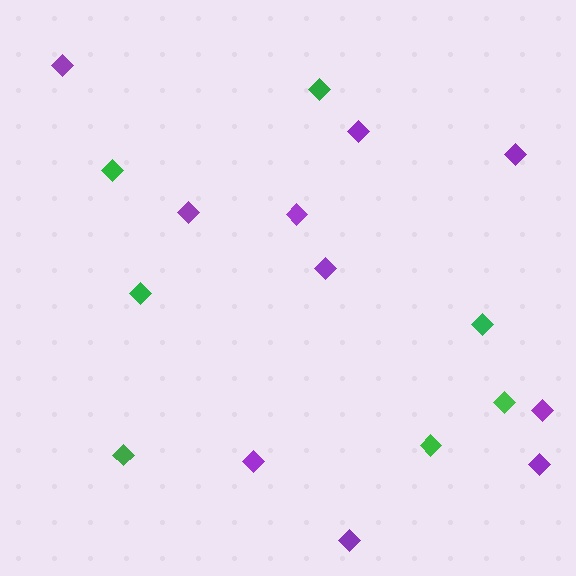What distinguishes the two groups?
There are 2 groups: one group of purple diamonds (10) and one group of green diamonds (7).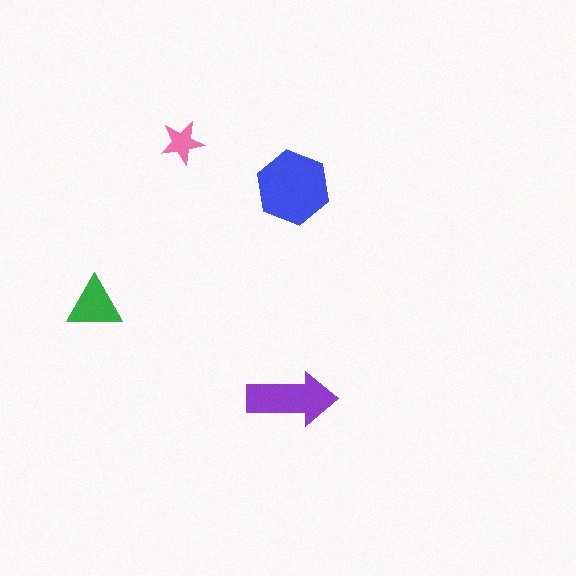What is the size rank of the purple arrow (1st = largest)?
2nd.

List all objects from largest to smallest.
The blue hexagon, the purple arrow, the green triangle, the pink star.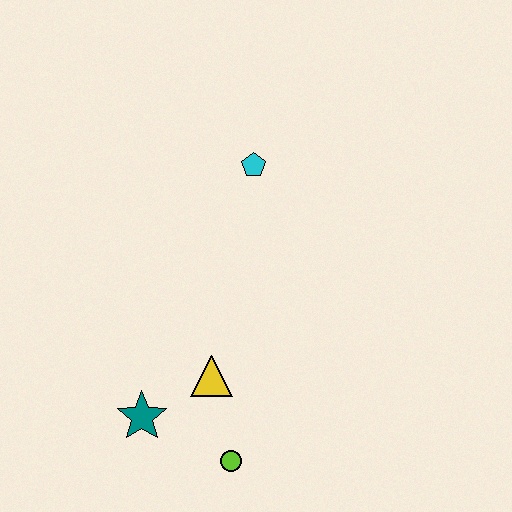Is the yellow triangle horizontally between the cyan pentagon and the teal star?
Yes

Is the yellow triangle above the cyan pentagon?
No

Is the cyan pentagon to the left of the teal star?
No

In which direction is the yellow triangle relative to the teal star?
The yellow triangle is to the right of the teal star.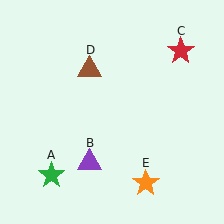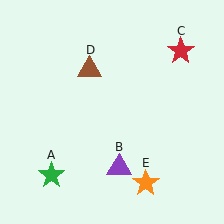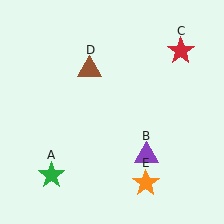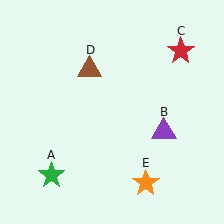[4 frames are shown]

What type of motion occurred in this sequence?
The purple triangle (object B) rotated counterclockwise around the center of the scene.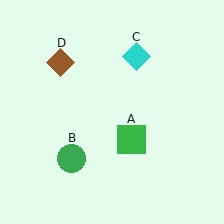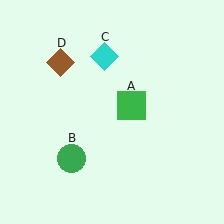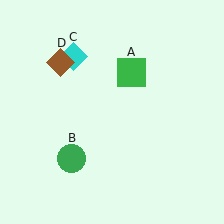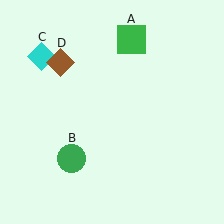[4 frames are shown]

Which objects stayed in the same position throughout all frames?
Green circle (object B) and brown diamond (object D) remained stationary.